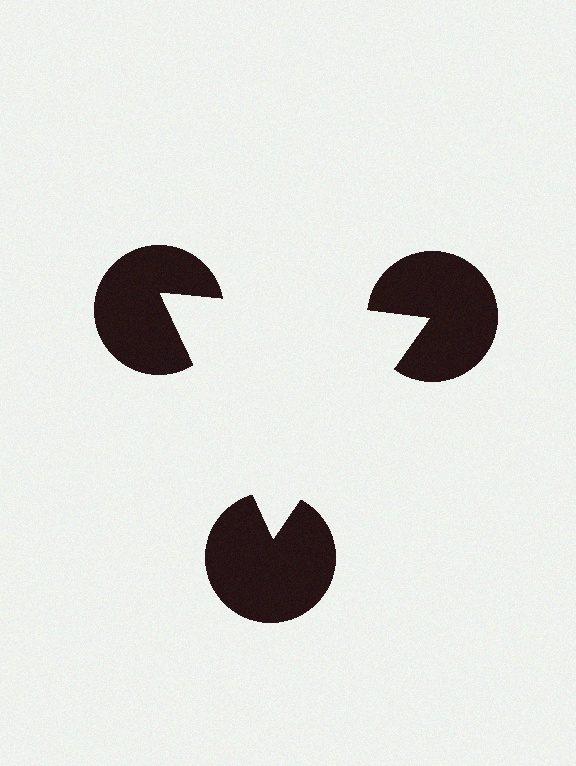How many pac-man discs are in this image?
There are 3 — one at each vertex of the illusory triangle.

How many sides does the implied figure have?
3 sides.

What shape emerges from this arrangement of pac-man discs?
An illusory triangle — its edges are inferred from the aligned wedge cuts in the pac-man discs, not physically drawn.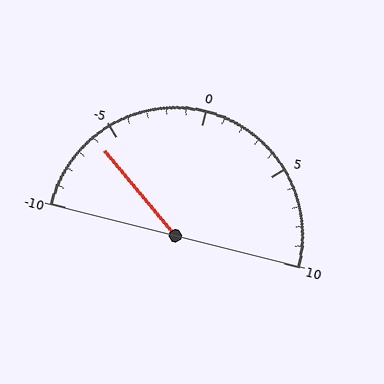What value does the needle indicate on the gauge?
The needle indicates approximately -6.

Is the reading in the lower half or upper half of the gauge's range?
The reading is in the lower half of the range (-10 to 10).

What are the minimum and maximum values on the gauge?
The gauge ranges from -10 to 10.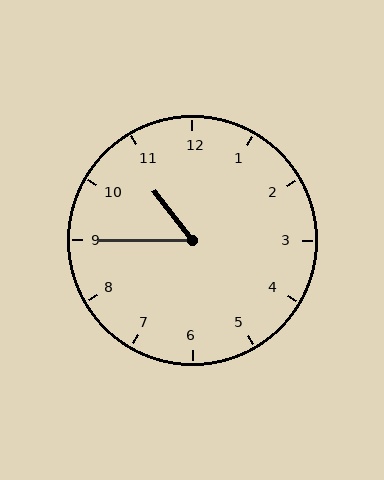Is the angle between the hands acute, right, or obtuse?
It is acute.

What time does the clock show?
10:45.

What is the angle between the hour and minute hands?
Approximately 52 degrees.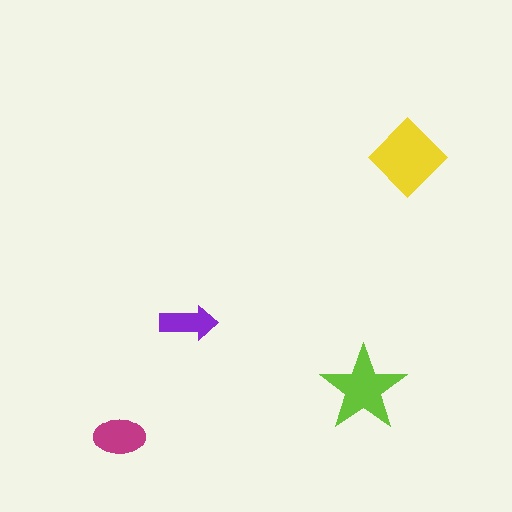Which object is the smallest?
The purple arrow.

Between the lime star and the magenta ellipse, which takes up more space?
The lime star.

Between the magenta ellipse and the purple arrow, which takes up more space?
The magenta ellipse.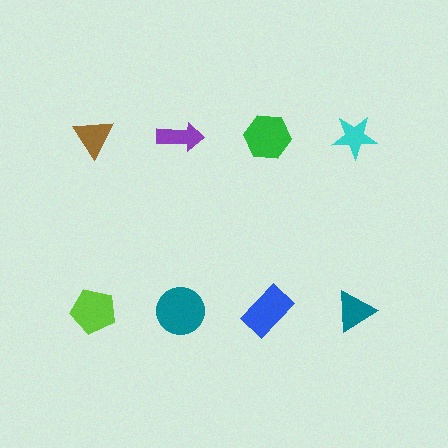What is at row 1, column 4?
A cyan star.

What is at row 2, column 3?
A blue rectangle.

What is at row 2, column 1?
A lime pentagon.